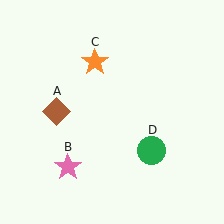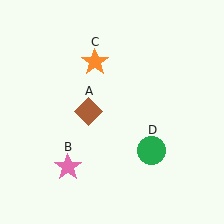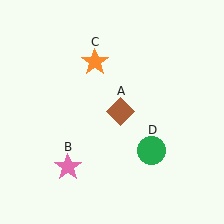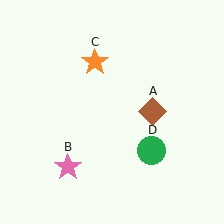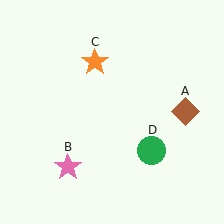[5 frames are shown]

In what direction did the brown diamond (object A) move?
The brown diamond (object A) moved right.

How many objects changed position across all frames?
1 object changed position: brown diamond (object A).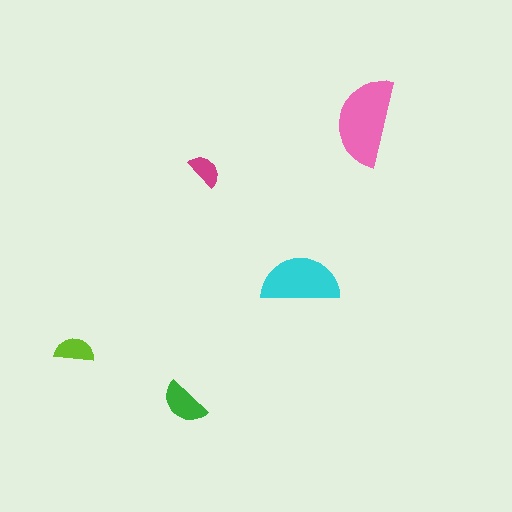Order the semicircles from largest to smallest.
the pink one, the cyan one, the green one, the lime one, the magenta one.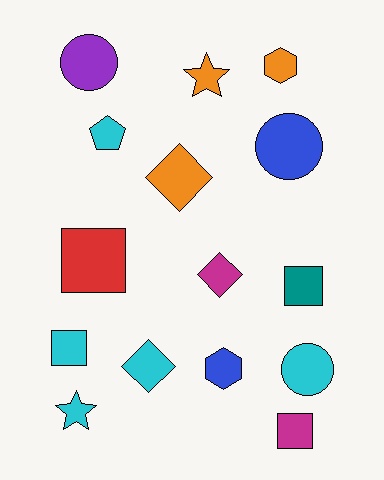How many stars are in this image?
There are 2 stars.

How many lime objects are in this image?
There are no lime objects.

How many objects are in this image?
There are 15 objects.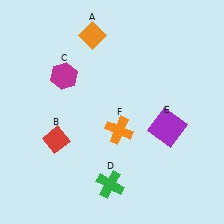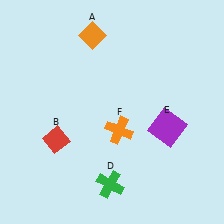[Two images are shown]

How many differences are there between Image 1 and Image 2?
There is 1 difference between the two images.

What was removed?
The magenta hexagon (C) was removed in Image 2.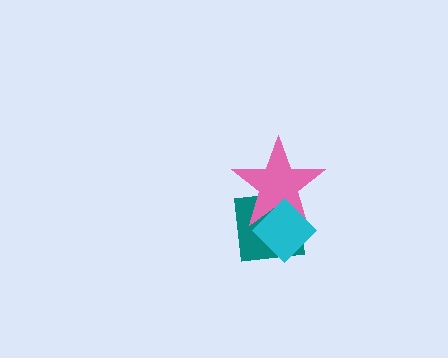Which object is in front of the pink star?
The cyan diamond is in front of the pink star.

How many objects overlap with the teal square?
2 objects overlap with the teal square.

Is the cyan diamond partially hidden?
No, no other shape covers it.